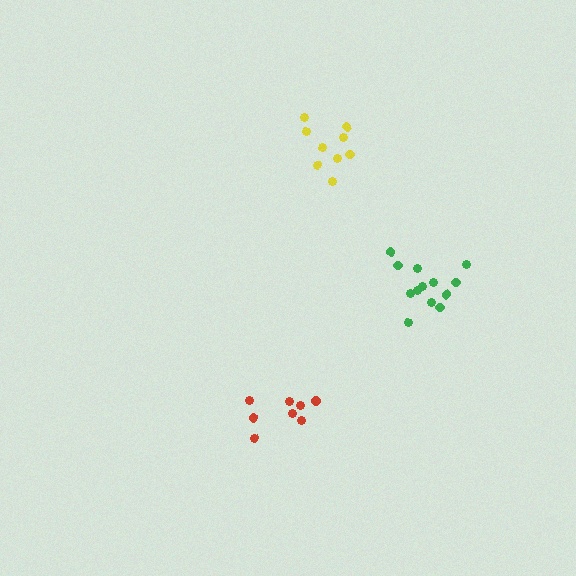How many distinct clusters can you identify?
There are 3 distinct clusters.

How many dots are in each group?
Group 1: 8 dots, Group 2: 13 dots, Group 3: 9 dots (30 total).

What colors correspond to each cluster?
The clusters are colored: red, green, yellow.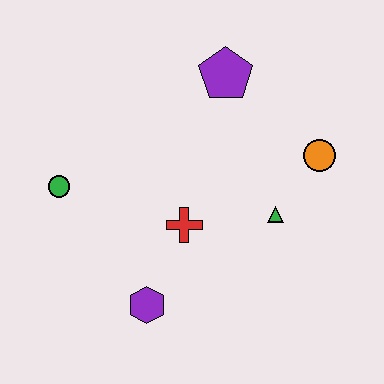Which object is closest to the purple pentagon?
The orange circle is closest to the purple pentagon.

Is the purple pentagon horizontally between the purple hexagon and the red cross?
No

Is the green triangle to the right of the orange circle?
No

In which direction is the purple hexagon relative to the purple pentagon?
The purple hexagon is below the purple pentagon.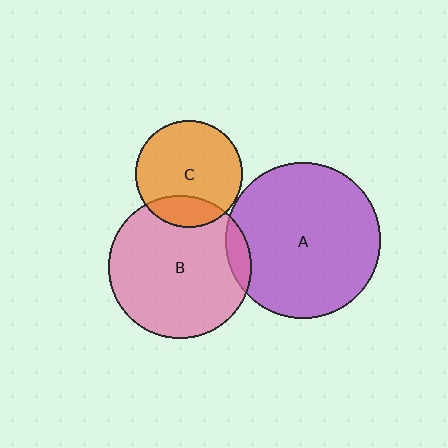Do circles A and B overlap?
Yes.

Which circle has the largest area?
Circle A (purple).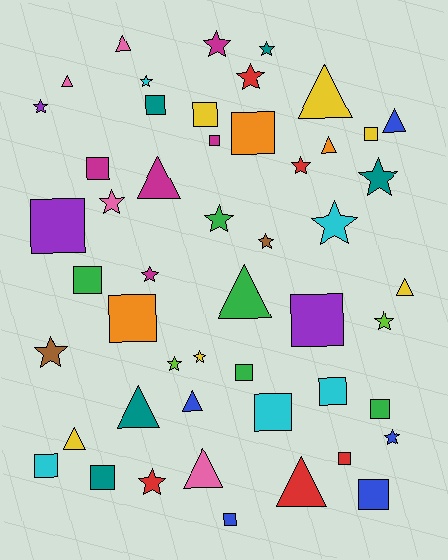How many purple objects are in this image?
There are 3 purple objects.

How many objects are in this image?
There are 50 objects.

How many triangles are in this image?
There are 13 triangles.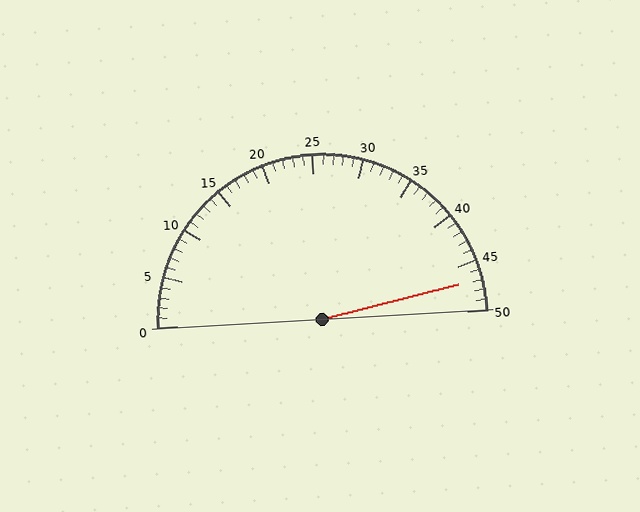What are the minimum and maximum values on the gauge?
The gauge ranges from 0 to 50.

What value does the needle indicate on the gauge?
The needle indicates approximately 47.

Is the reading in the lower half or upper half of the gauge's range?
The reading is in the upper half of the range (0 to 50).